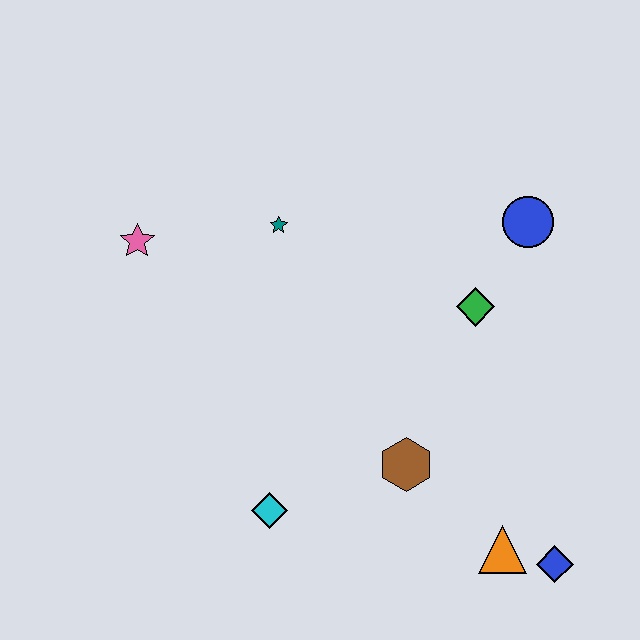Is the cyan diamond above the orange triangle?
Yes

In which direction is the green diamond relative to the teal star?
The green diamond is to the right of the teal star.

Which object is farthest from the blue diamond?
The pink star is farthest from the blue diamond.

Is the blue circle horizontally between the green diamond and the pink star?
No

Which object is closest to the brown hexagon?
The orange triangle is closest to the brown hexagon.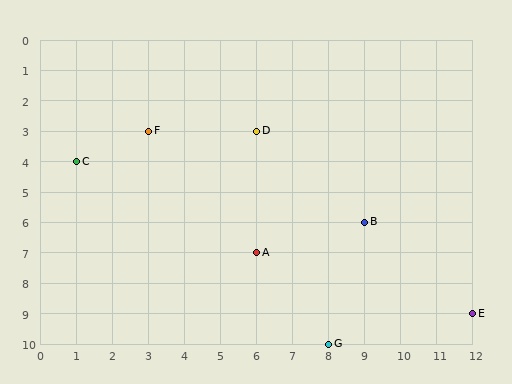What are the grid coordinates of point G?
Point G is at grid coordinates (8, 10).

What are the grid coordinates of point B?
Point B is at grid coordinates (9, 6).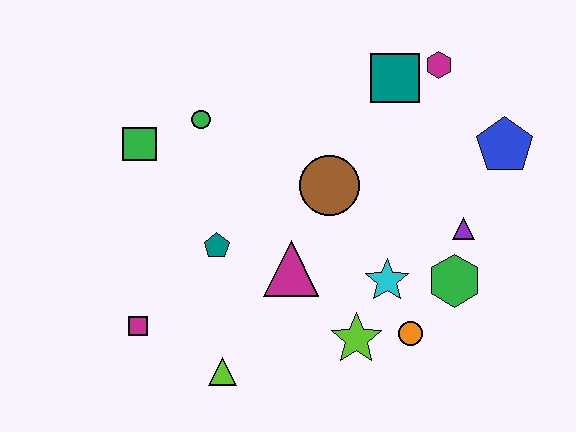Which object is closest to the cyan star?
The orange circle is closest to the cyan star.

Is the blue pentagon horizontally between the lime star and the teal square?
No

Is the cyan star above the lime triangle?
Yes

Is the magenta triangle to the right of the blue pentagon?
No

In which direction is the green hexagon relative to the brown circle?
The green hexagon is to the right of the brown circle.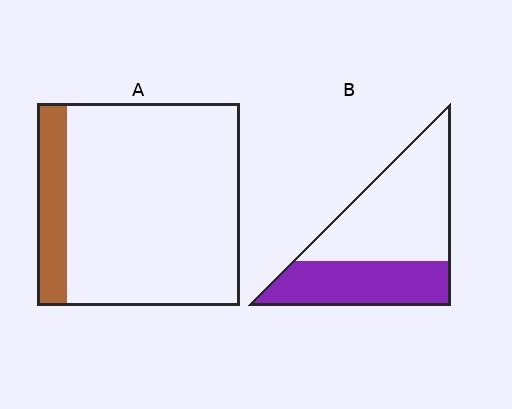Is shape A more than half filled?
No.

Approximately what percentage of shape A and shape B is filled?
A is approximately 15% and B is approximately 40%.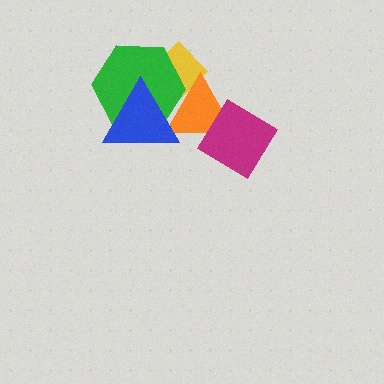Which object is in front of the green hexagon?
The blue triangle is in front of the green hexagon.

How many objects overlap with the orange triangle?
4 objects overlap with the orange triangle.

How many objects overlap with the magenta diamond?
1 object overlaps with the magenta diamond.